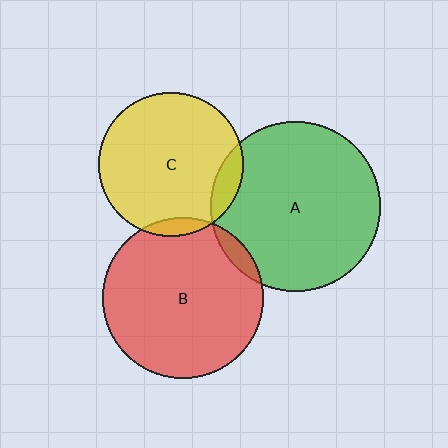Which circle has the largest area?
Circle A (green).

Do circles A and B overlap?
Yes.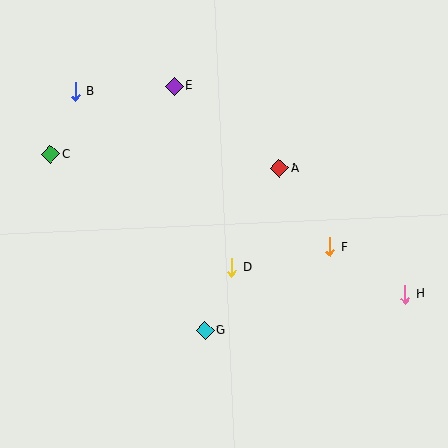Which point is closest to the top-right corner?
Point A is closest to the top-right corner.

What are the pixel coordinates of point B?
Point B is at (75, 92).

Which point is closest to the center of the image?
Point D at (232, 267) is closest to the center.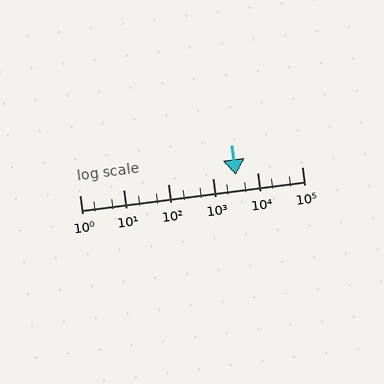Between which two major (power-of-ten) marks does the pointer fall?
The pointer is between 1000 and 10000.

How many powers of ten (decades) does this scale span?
The scale spans 5 decades, from 1 to 100000.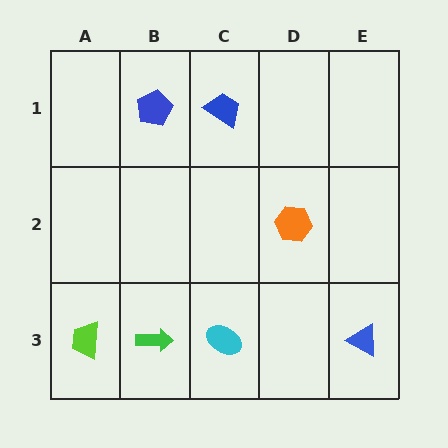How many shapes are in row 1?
2 shapes.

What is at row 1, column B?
A blue pentagon.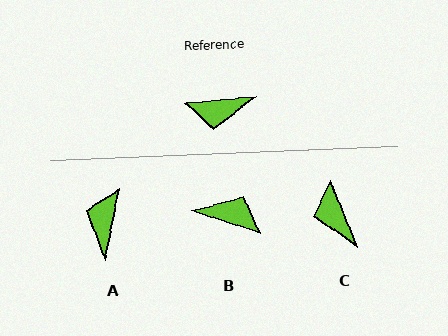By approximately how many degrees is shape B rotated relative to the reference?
Approximately 157 degrees counter-clockwise.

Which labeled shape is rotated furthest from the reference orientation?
B, about 157 degrees away.